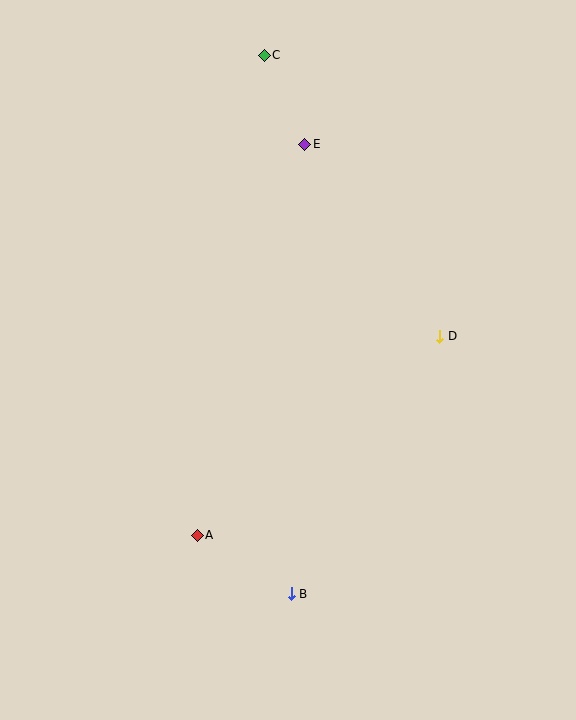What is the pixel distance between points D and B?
The distance between D and B is 297 pixels.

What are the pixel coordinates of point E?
Point E is at (305, 144).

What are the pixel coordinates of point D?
Point D is at (440, 336).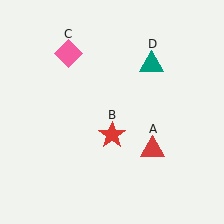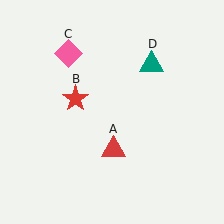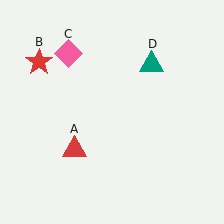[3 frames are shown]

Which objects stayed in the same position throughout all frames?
Pink diamond (object C) and teal triangle (object D) remained stationary.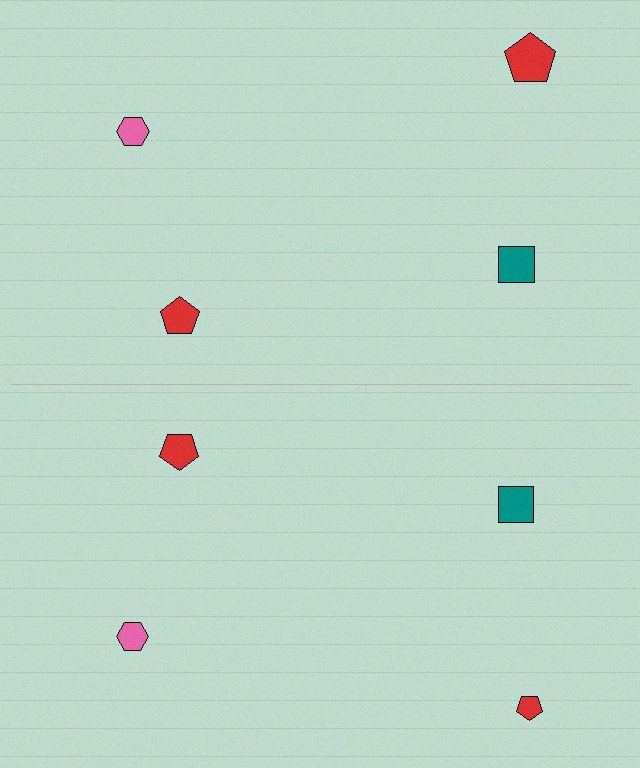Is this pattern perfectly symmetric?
No, the pattern is not perfectly symmetric. The red pentagon on the bottom side has a different size than its mirror counterpart.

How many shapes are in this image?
There are 8 shapes in this image.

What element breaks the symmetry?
The red pentagon on the bottom side has a different size than its mirror counterpart.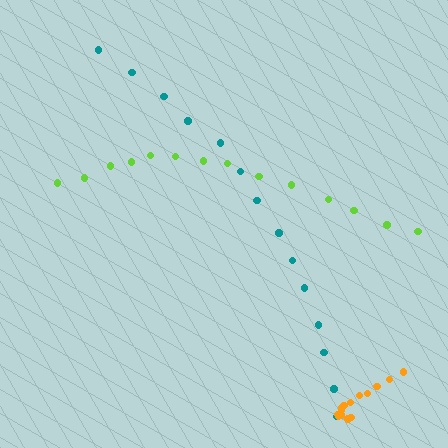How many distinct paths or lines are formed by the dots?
There are 3 distinct paths.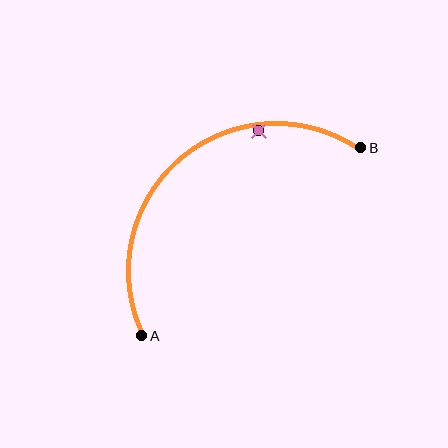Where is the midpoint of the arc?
The arc midpoint is the point on the curve farthest from the straight line joining A and B. It sits above and to the left of that line.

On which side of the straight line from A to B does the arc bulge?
The arc bulges above and to the left of the straight line connecting A and B.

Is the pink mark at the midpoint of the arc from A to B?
No — the pink mark does not lie on the arc at all. It sits slightly inside the curve.